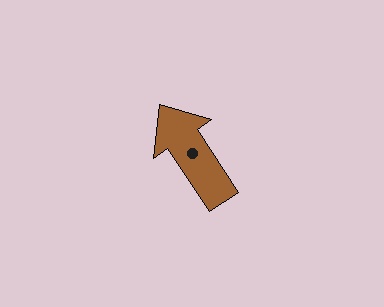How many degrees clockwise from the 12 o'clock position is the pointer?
Approximately 327 degrees.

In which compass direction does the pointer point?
Northwest.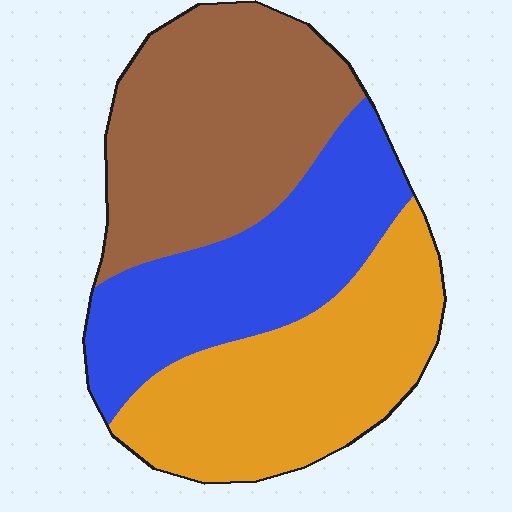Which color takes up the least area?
Blue, at roughly 30%.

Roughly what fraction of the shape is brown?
Brown takes up between a quarter and a half of the shape.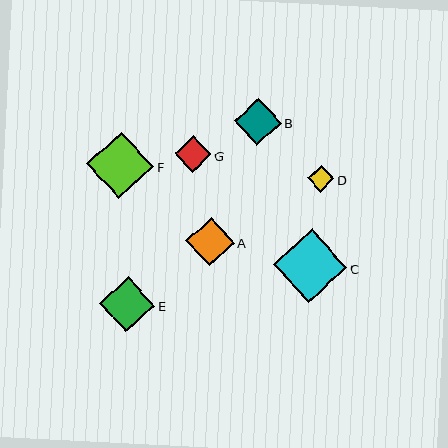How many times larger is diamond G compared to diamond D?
Diamond G is approximately 1.4 times the size of diamond D.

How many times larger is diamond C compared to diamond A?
Diamond C is approximately 1.5 times the size of diamond A.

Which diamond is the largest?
Diamond C is the largest with a size of approximately 74 pixels.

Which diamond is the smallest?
Diamond D is the smallest with a size of approximately 26 pixels.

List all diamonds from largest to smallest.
From largest to smallest: C, F, E, A, B, G, D.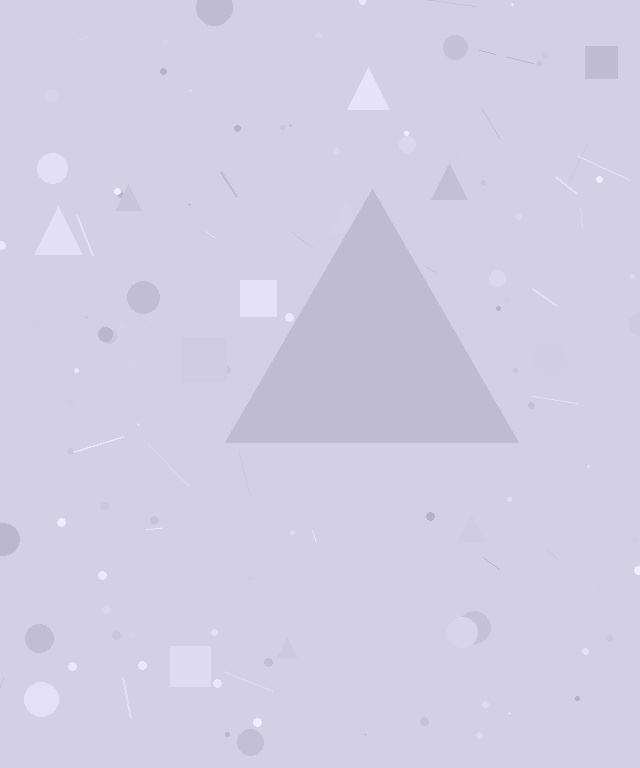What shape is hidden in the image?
A triangle is hidden in the image.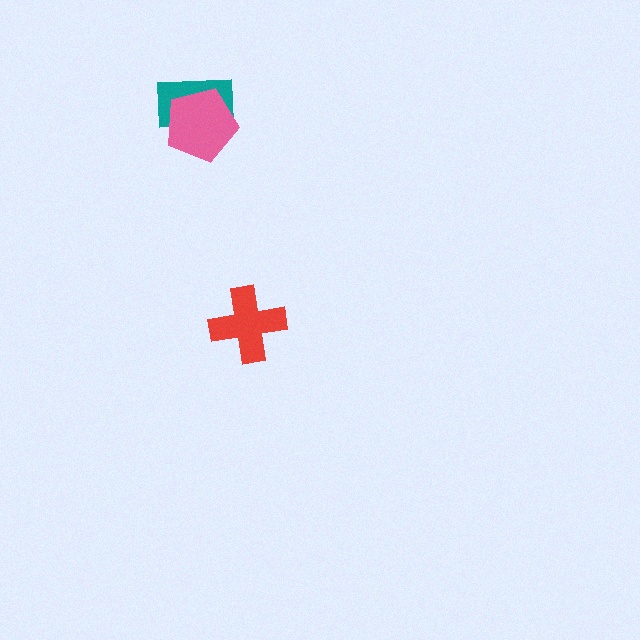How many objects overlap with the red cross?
0 objects overlap with the red cross.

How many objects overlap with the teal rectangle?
1 object overlaps with the teal rectangle.